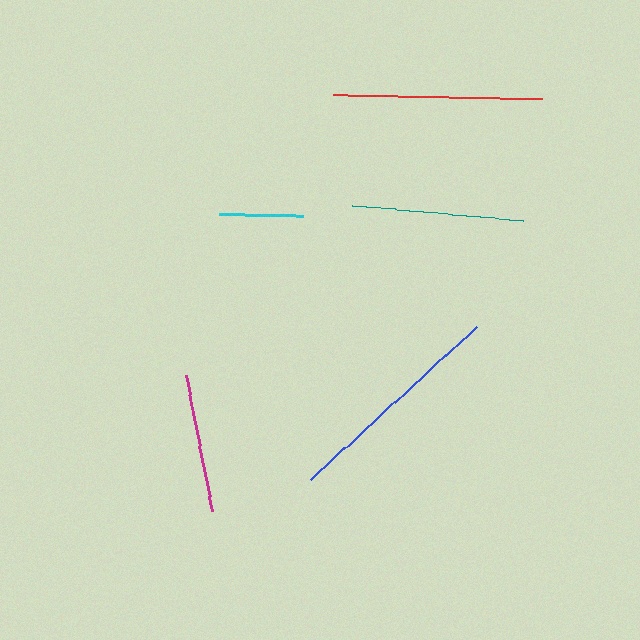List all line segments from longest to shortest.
From longest to shortest: blue, red, teal, magenta, cyan.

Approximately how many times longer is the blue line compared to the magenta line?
The blue line is approximately 1.6 times the length of the magenta line.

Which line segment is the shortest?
The cyan line is the shortest at approximately 84 pixels.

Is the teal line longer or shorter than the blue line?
The blue line is longer than the teal line.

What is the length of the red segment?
The red segment is approximately 209 pixels long.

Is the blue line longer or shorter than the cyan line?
The blue line is longer than the cyan line.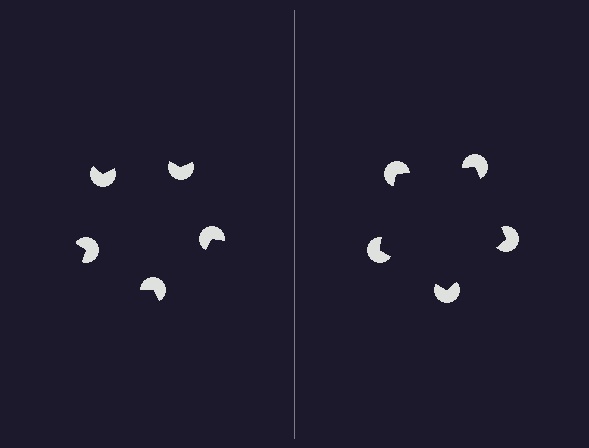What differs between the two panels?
The pac-man discs are positioned identically on both sides; only the wedge orientations differ. On the right they align to a pentagon; on the left they are misaligned.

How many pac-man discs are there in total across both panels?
10 — 5 on each side.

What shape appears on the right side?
An illusory pentagon.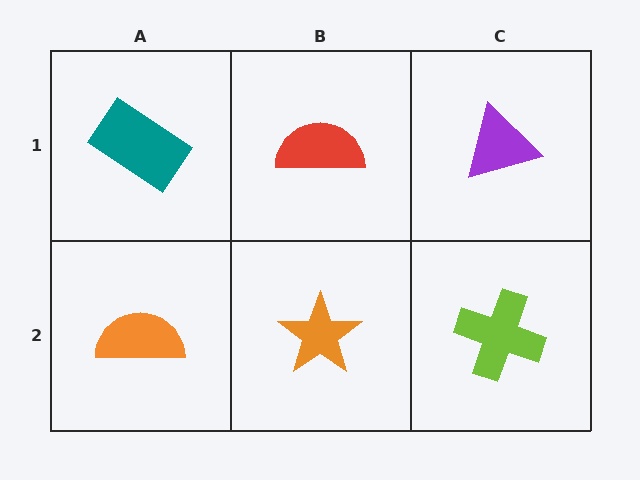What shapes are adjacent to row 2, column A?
A teal rectangle (row 1, column A), an orange star (row 2, column B).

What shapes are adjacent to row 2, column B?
A red semicircle (row 1, column B), an orange semicircle (row 2, column A), a lime cross (row 2, column C).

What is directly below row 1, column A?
An orange semicircle.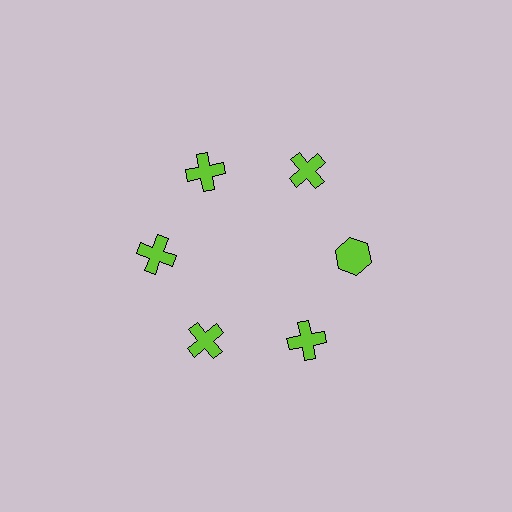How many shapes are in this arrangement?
There are 6 shapes arranged in a ring pattern.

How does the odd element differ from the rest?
It has a different shape: hexagon instead of cross.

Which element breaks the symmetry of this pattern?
The lime hexagon at roughly the 3 o'clock position breaks the symmetry. All other shapes are lime crosses.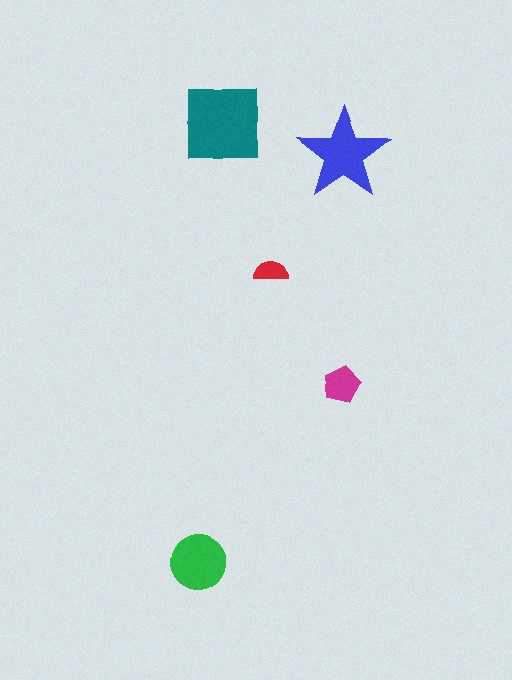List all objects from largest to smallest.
The teal square, the blue star, the green circle, the magenta pentagon, the red semicircle.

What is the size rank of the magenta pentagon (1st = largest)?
4th.